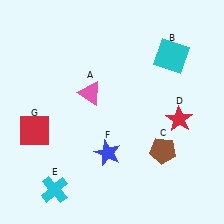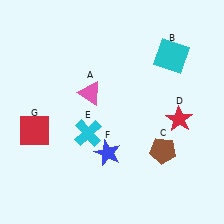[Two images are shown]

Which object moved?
The cyan cross (E) moved up.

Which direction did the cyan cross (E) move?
The cyan cross (E) moved up.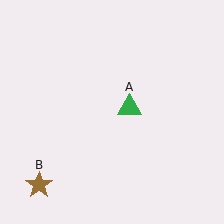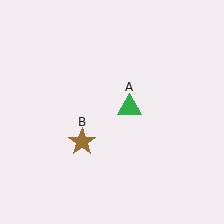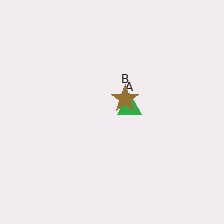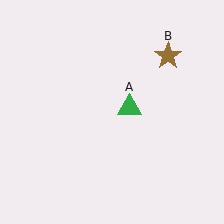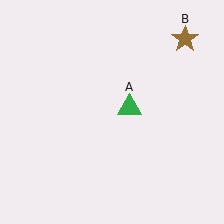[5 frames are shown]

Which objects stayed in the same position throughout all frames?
Green triangle (object A) remained stationary.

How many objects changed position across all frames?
1 object changed position: brown star (object B).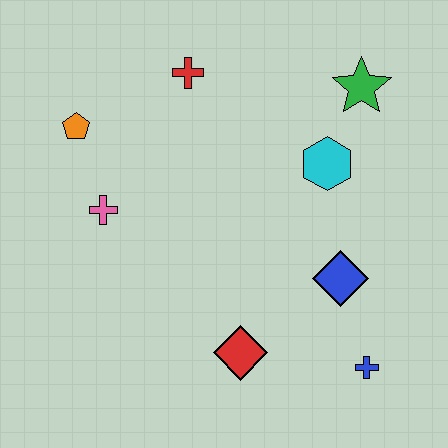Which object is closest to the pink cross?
The orange pentagon is closest to the pink cross.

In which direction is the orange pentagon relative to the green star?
The orange pentagon is to the left of the green star.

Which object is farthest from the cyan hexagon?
The orange pentagon is farthest from the cyan hexagon.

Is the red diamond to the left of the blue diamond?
Yes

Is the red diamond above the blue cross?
Yes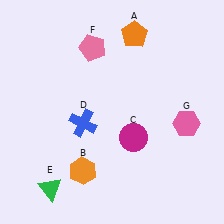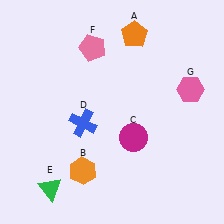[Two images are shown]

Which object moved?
The pink hexagon (G) moved up.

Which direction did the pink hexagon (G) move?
The pink hexagon (G) moved up.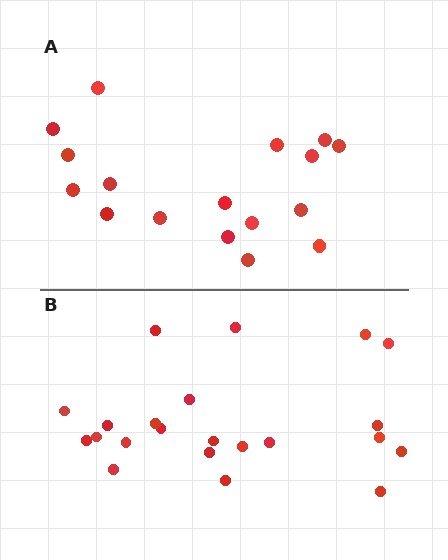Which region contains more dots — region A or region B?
Region B (the bottom region) has more dots.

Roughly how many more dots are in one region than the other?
Region B has about 5 more dots than region A.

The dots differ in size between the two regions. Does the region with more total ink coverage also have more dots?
No. Region A has more total ink coverage because its dots are larger, but region B actually contains more individual dots. Total area can be misleading — the number of items is what matters here.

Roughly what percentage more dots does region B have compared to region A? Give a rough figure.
About 30% more.